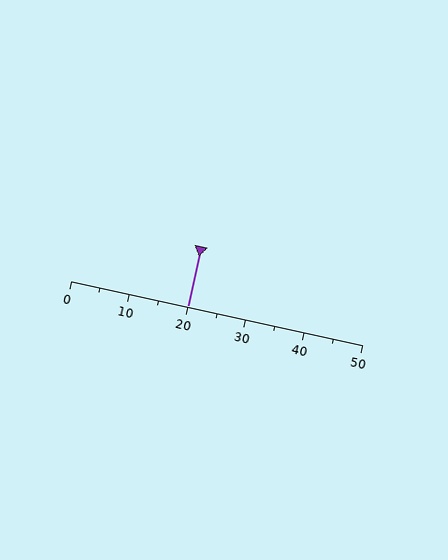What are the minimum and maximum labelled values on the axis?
The axis runs from 0 to 50.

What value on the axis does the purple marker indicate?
The marker indicates approximately 20.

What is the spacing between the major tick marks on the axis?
The major ticks are spaced 10 apart.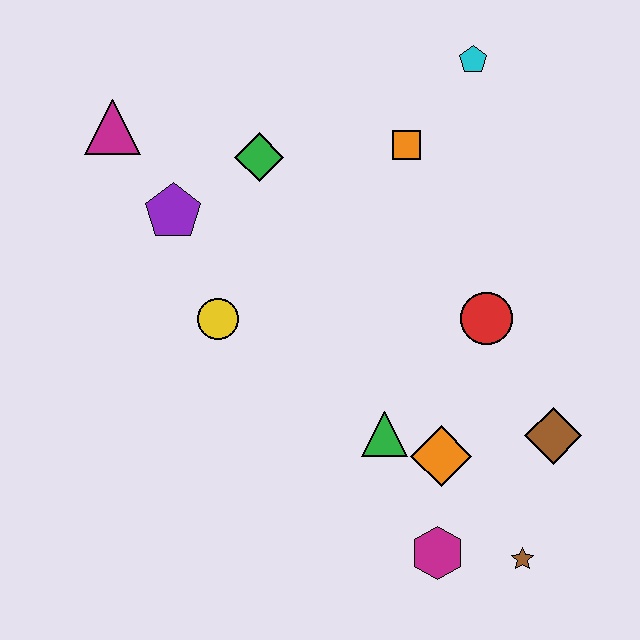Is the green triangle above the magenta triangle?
No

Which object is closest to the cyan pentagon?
The orange square is closest to the cyan pentagon.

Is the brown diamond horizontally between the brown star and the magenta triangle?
No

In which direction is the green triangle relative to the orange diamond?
The green triangle is to the left of the orange diamond.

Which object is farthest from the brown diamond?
The magenta triangle is farthest from the brown diamond.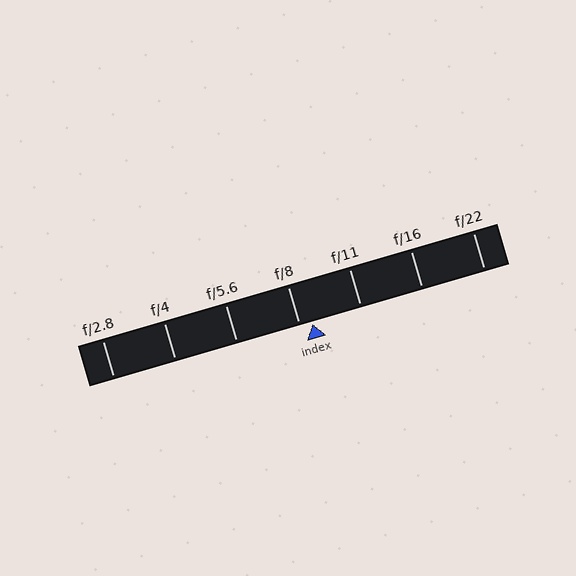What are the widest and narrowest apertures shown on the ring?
The widest aperture shown is f/2.8 and the narrowest is f/22.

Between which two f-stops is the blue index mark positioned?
The index mark is between f/8 and f/11.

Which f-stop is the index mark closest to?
The index mark is closest to f/8.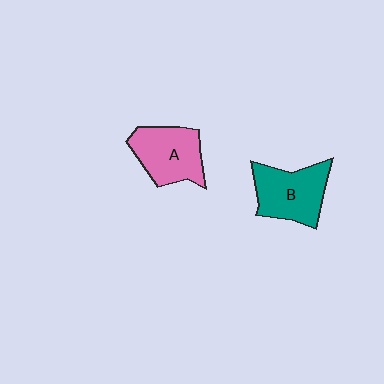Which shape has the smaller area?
Shape A (pink).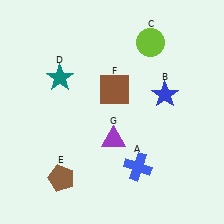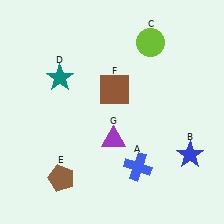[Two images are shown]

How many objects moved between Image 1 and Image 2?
1 object moved between the two images.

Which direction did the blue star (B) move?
The blue star (B) moved down.